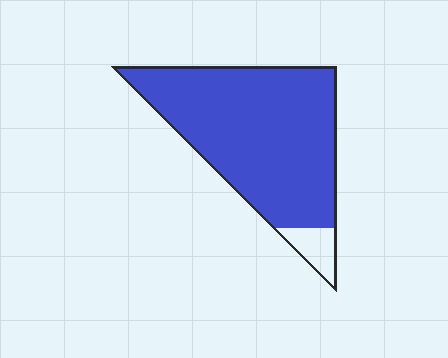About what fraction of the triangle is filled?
About nine tenths (9/10).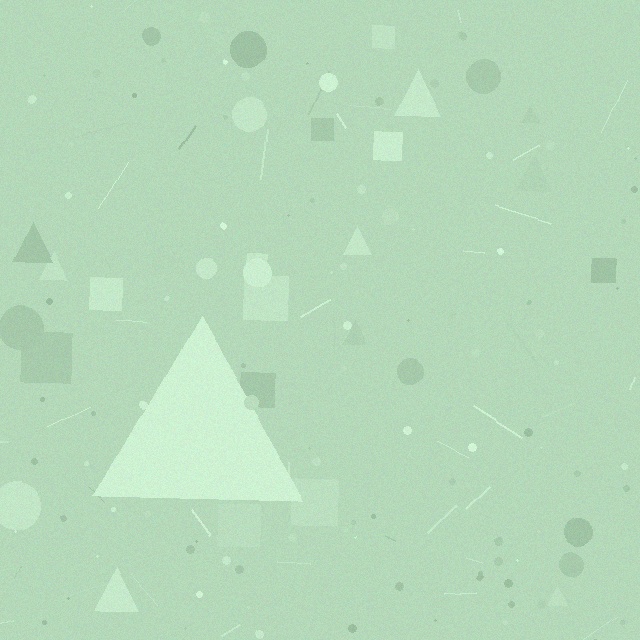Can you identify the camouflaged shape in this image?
The camouflaged shape is a triangle.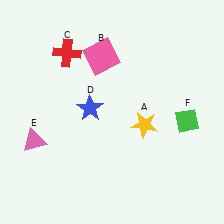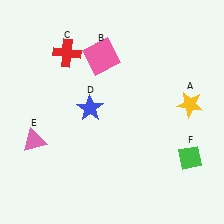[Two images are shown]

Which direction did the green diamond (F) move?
The green diamond (F) moved down.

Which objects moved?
The objects that moved are: the yellow star (A), the green diamond (F).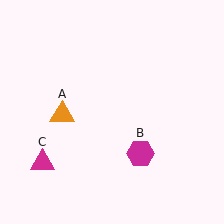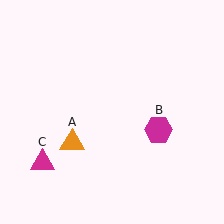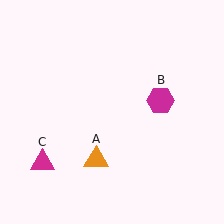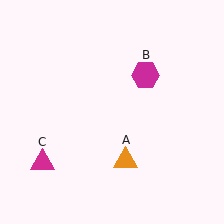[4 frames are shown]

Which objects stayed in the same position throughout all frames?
Magenta triangle (object C) remained stationary.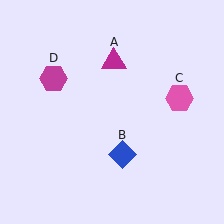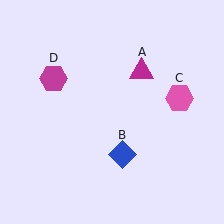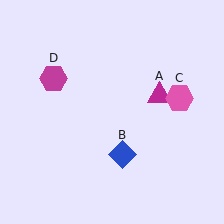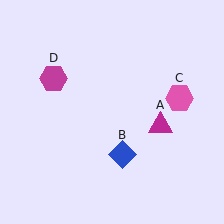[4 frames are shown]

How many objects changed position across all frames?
1 object changed position: magenta triangle (object A).